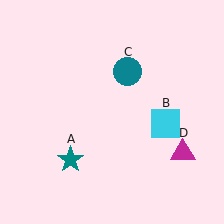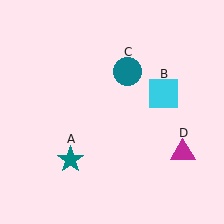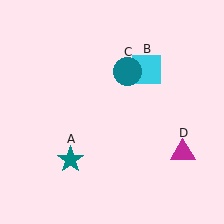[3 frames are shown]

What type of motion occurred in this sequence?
The cyan square (object B) rotated counterclockwise around the center of the scene.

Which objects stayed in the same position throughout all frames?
Teal star (object A) and teal circle (object C) and magenta triangle (object D) remained stationary.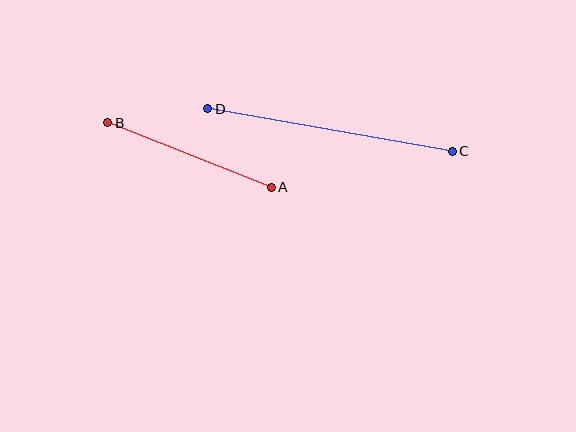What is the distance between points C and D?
The distance is approximately 249 pixels.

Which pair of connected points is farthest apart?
Points C and D are farthest apart.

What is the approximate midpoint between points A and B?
The midpoint is at approximately (190, 155) pixels.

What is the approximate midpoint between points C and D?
The midpoint is at approximately (330, 130) pixels.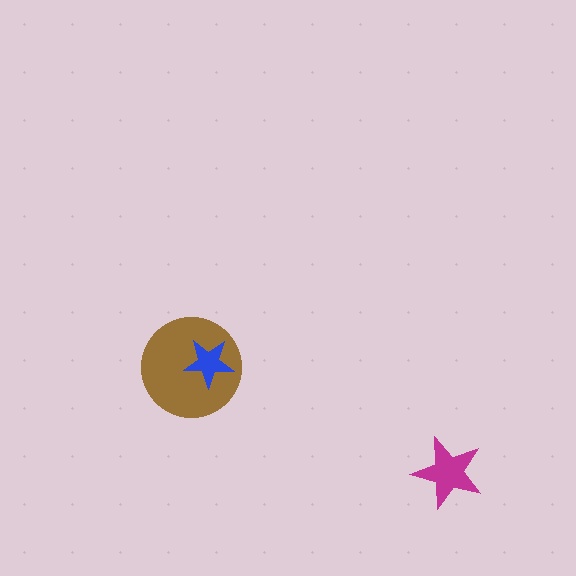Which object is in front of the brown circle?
The blue star is in front of the brown circle.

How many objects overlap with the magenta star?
0 objects overlap with the magenta star.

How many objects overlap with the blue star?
1 object overlaps with the blue star.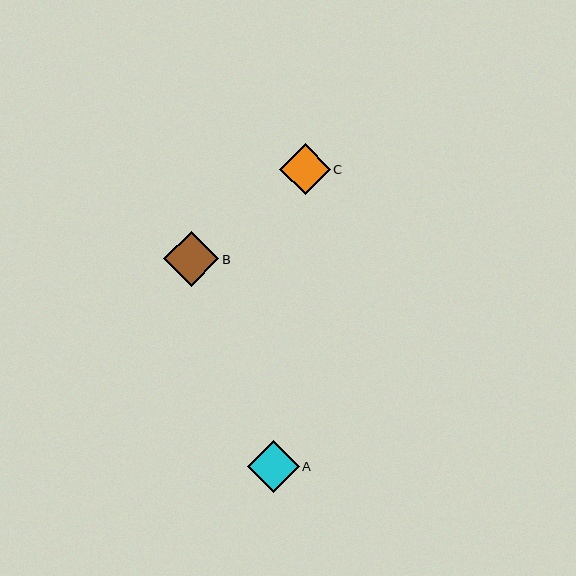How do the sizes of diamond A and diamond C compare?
Diamond A and diamond C are approximately the same size.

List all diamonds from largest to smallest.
From largest to smallest: B, A, C.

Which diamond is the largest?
Diamond B is the largest with a size of approximately 55 pixels.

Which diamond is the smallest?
Diamond C is the smallest with a size of approximately 51 pixels.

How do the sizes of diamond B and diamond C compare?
Diamond B and diamond C are approximately the same size.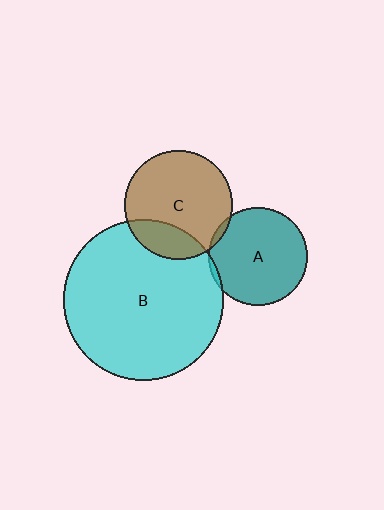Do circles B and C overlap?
Yes.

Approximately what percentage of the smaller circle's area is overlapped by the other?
Approximately 20%.